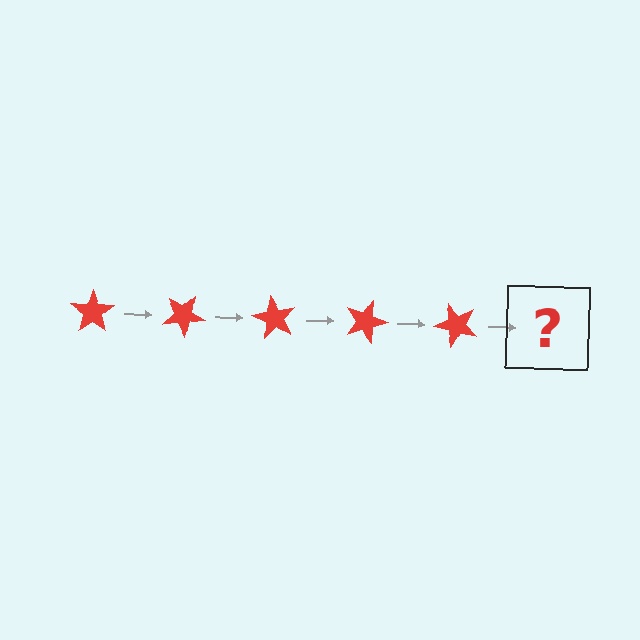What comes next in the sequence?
The next element should be a red star rotated 150 degrees.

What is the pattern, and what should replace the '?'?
The pattern is that the star rotates 30 degrees each step. The '?' should be a red star rotated 150 degrees.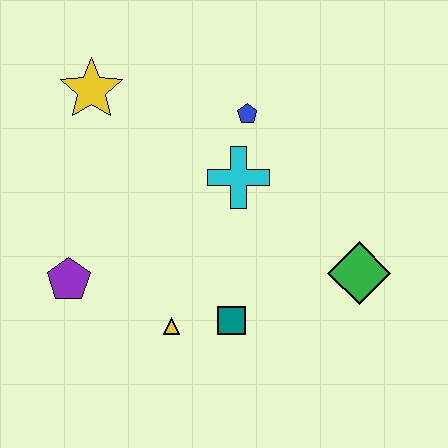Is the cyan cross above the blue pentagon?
No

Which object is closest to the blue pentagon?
The cyan cross is closest to the blue pentagon.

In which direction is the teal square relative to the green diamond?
The teal square is to the left of the green diamond.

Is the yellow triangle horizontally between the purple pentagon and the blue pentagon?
Yes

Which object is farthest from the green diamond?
The yellow star is farthest from the green diamond.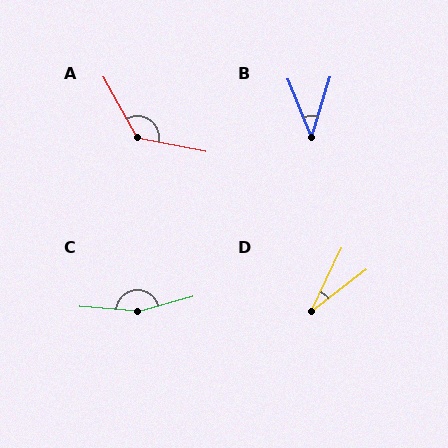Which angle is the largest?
C, at approximately 161 degrees.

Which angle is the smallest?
D, at approximately 26 degrees.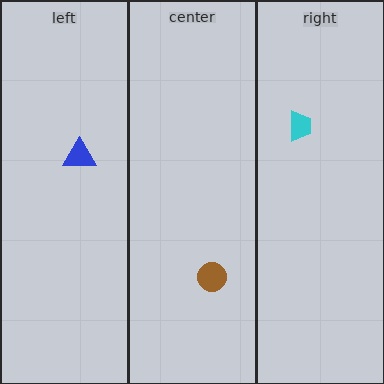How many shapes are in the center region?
1.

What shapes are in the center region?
The brown circle.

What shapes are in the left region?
The blue triangle.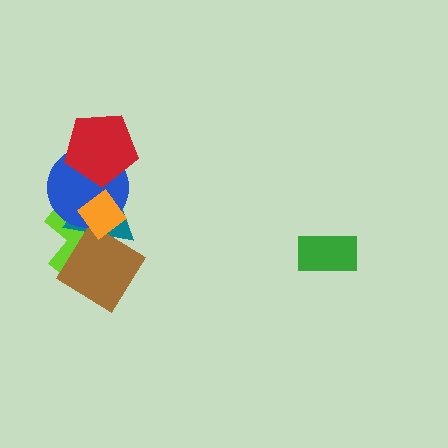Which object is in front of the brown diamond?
The orange diamond is in front of the brown diamond.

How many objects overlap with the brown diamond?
3 objects overlap with the brown diamond.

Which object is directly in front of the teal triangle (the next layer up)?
The brown diamond is directly in front of the teal triangle.